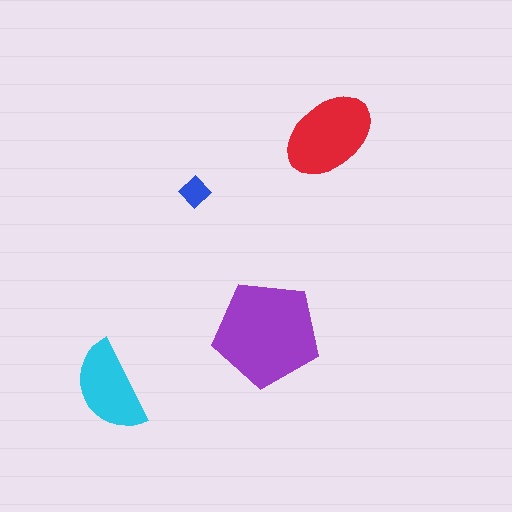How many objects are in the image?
There are 4 objects in the image.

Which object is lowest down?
The cyan semicircle is bottommost.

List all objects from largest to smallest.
The purple pentagon, the red ellipse, the cyan semicircle, the blue diamond.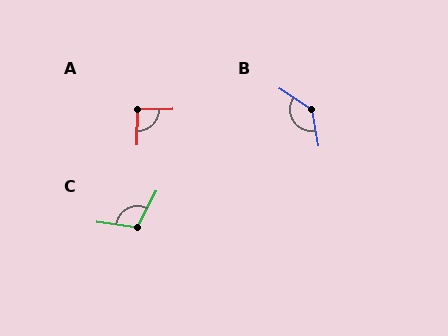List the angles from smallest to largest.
A (92°), C (109°), B (133°).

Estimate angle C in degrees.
Approximately 109 degrees.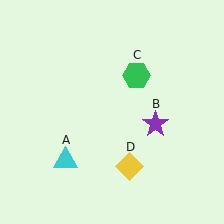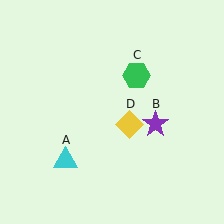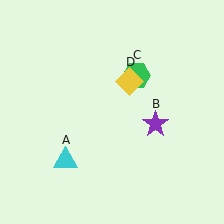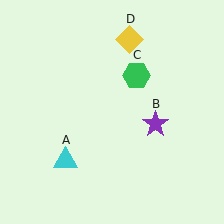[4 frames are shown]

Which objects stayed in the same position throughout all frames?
Cyan triangle (object A) and purple star (object B) and green hexagon (object C) remained stationary.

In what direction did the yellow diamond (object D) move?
The yellow diamond (object D) moved up.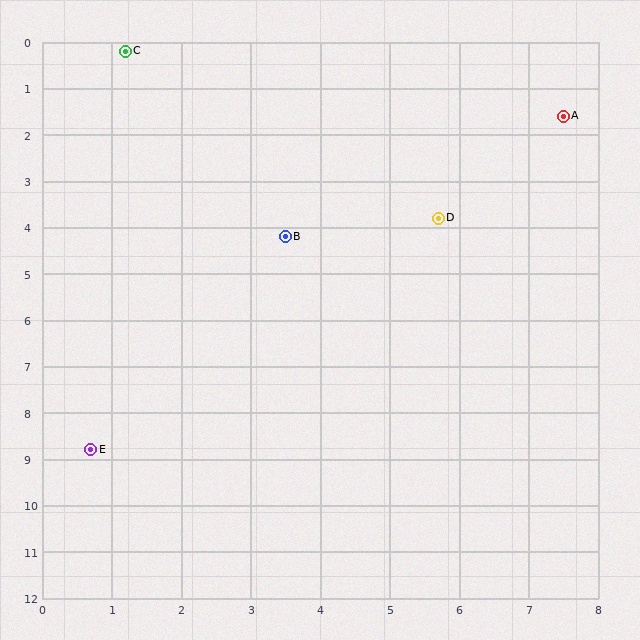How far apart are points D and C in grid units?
Points D and C are about 5.8 grid units apart.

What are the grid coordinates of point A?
Point A is at approximately (7.5, 1.6).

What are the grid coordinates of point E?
Point E is at approximately (0.7, 8.8).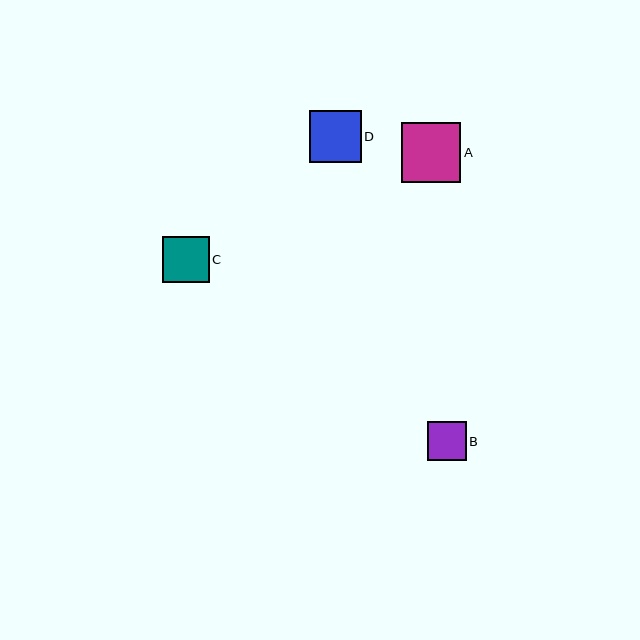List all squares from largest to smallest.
From largest to smallest: A, D, C, B.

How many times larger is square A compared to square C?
Square A is approximately 1.3 times the size of square C.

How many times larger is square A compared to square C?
Square A is approximately 1.3 times the size of square C.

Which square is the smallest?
Square B is the smallest with a size of approximately 39 pixels.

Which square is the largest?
Square A is the largest with a size of approximately 60 pixels.